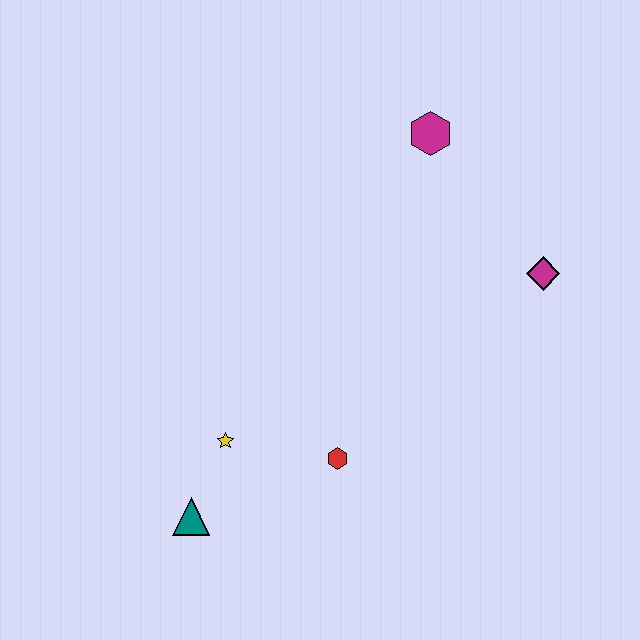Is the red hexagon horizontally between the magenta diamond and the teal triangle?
Yes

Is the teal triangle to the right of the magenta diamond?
No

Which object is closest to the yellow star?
The teal triangle is closest to the yellow star.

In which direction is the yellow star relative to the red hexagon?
The yellow star is to the left of the red hexagon.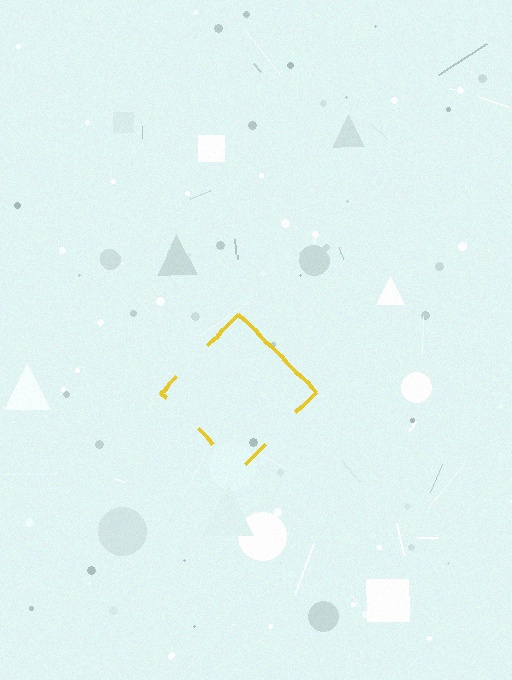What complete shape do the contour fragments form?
The contour fragments form a diamond.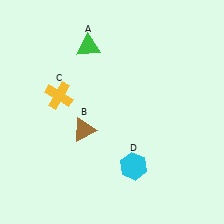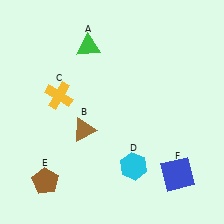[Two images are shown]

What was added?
A brown pentagon (E), a blue square (F) were added in Image 2.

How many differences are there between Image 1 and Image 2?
There are 2 differences between the two images.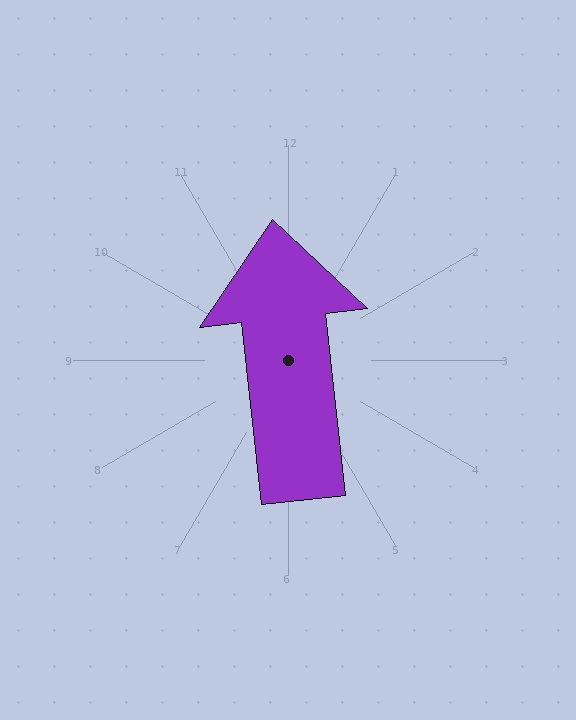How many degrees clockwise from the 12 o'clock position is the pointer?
Approximately 354 degrees.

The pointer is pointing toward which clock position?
Roughly 12 o'clock.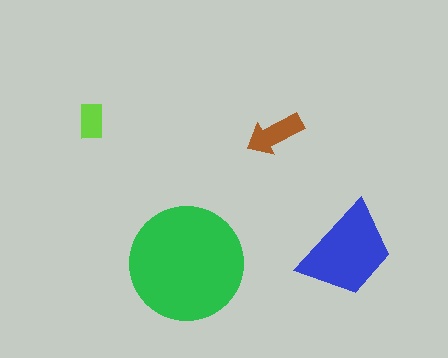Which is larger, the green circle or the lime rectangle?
The green circle.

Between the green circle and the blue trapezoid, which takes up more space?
The green circle.